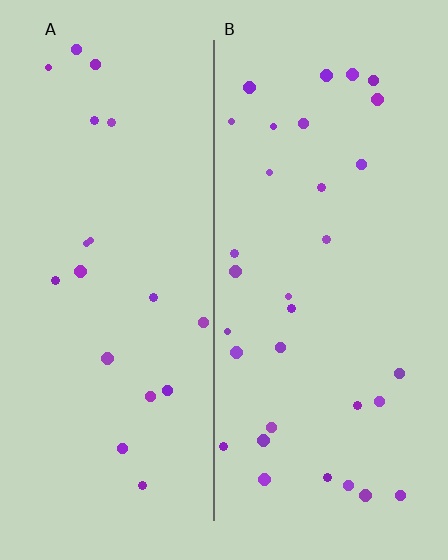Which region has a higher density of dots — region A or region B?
B (the right).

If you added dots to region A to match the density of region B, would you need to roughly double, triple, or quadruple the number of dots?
Approximately double.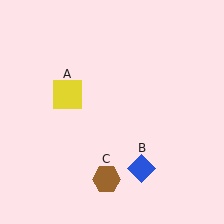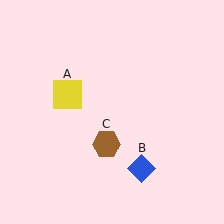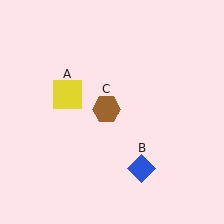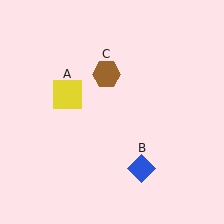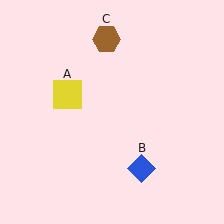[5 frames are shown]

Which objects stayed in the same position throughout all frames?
Yellow square (object A) and blue diamond (object B) remained stationary.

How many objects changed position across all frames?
1 object changed position: brown hexagon (object C).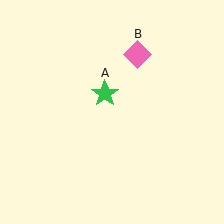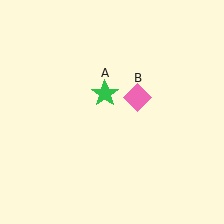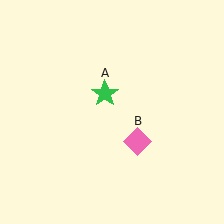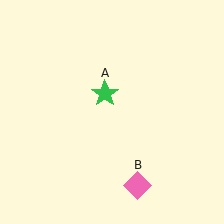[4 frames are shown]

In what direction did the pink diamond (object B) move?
The pink diamond (object B) moved down.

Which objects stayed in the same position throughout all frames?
Green star (object A) remained stationary.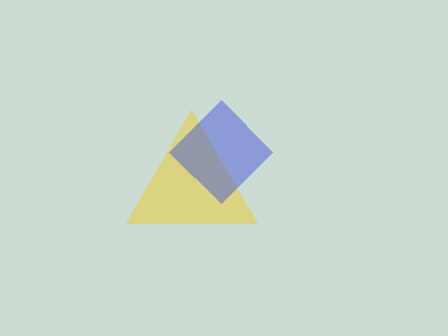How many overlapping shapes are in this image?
There are 2 overlapping shapes in the image.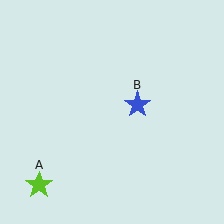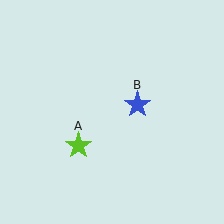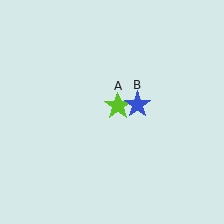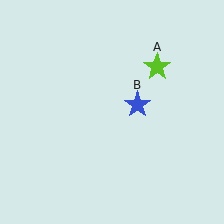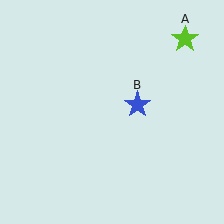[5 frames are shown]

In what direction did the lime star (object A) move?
The lime star (object A) moved up and to the right.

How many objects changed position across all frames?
1 object changed position: lime star (object A).